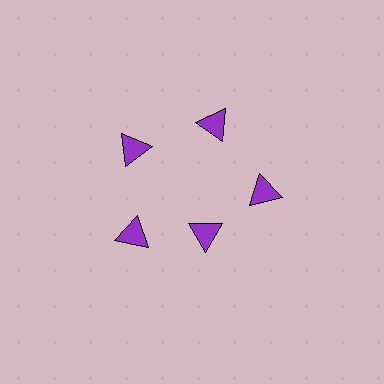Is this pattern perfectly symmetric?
No. The 5 purple triangles are arranged in a ring, but one element near the 5 o'clock position is pulled inward toward the center, breaking the 5-fold rotational symmetry.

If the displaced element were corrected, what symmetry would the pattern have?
It would have 5-fold rotational symmetry — the pattern would map onto itself every 72 degrees.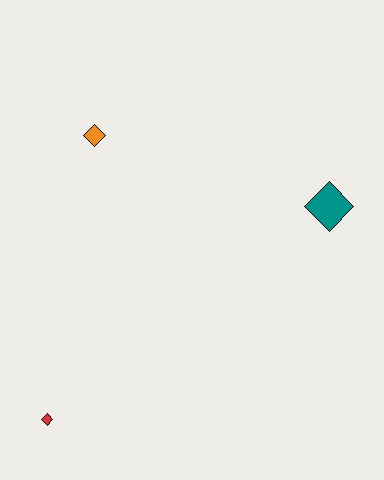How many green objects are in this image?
There are no green objects.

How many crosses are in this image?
There are no crosses.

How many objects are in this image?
There are 3 objects.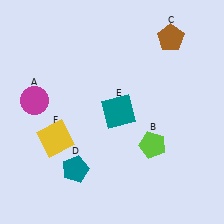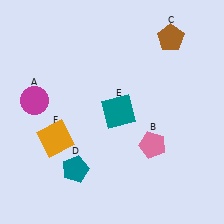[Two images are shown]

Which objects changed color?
B changed from lime to pink. F changed from yellow to orange.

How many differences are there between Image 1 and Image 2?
There are 2 differences between the two images.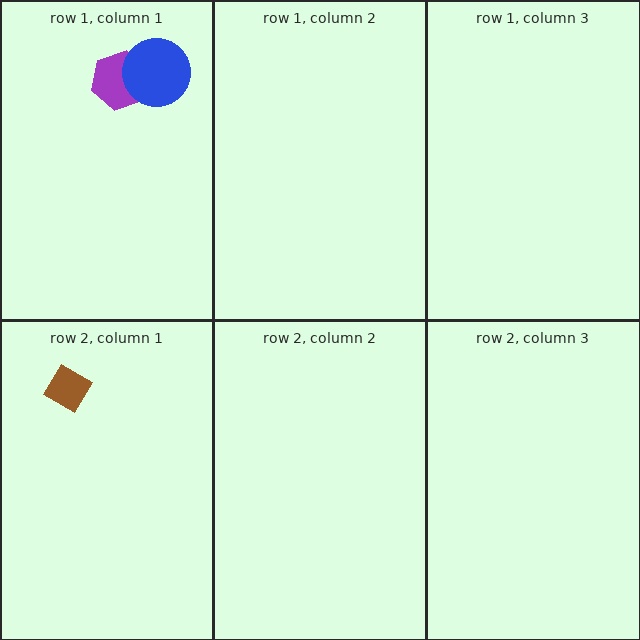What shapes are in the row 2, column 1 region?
The brown diamond.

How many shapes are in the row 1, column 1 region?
2.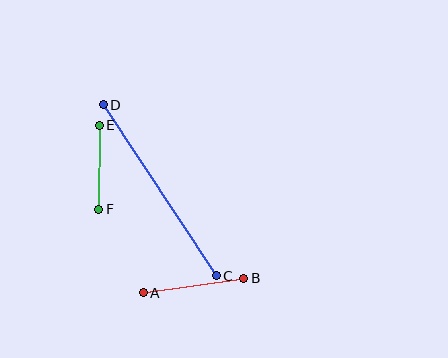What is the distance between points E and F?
The distance is approximately 84 pixels.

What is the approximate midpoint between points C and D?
The midpoint is at approximately (160, 190) pixels.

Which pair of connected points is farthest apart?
Points C and D are farthest apart.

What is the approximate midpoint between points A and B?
The midpoint is at approximately (193, 286) pixels.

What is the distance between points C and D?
The distance is approximately 205 pixels.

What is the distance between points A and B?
The distance is approximately 101 pixels.